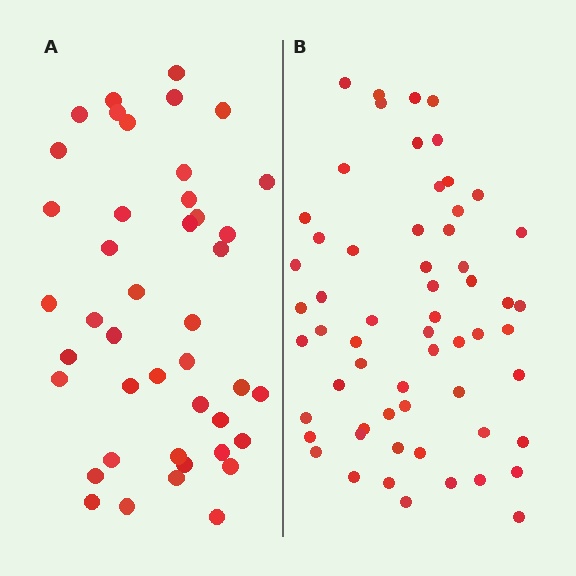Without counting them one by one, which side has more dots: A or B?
Region B (the right region) has more dots.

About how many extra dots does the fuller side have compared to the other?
Region B has approximately 15 more dots than region A.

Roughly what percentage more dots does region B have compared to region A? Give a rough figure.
About 40% more.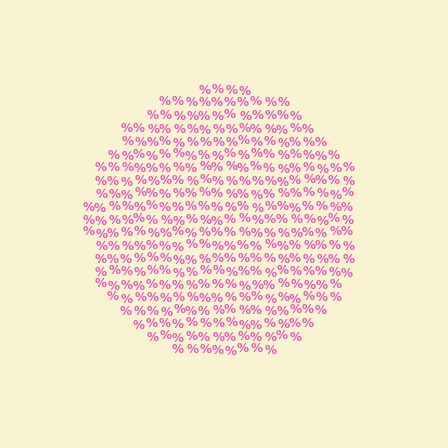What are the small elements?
The small elements are percent signs.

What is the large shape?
The large shape is a circle.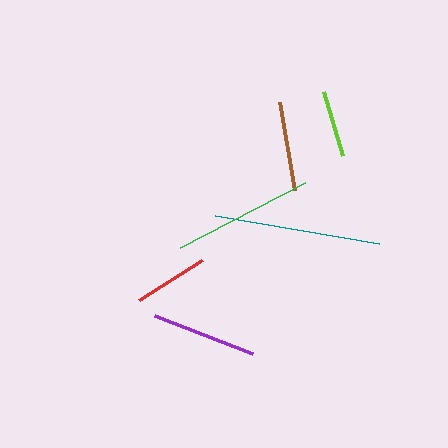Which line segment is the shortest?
The lime line is the shortest at approximately 67 pixels.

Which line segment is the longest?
The teal line is the longest at approximately 166 pixels.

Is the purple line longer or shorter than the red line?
The purple line is longer than the red line.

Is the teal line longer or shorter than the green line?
The teal line is longer than the green line.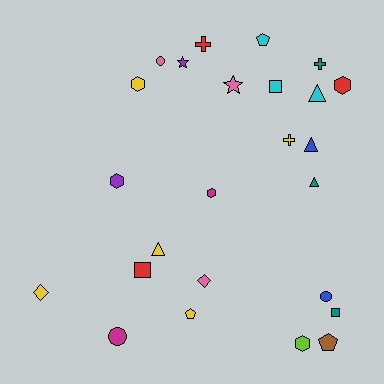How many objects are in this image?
There are 25 objects.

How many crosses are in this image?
There are 3 crosses.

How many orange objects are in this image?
There are no orange objects.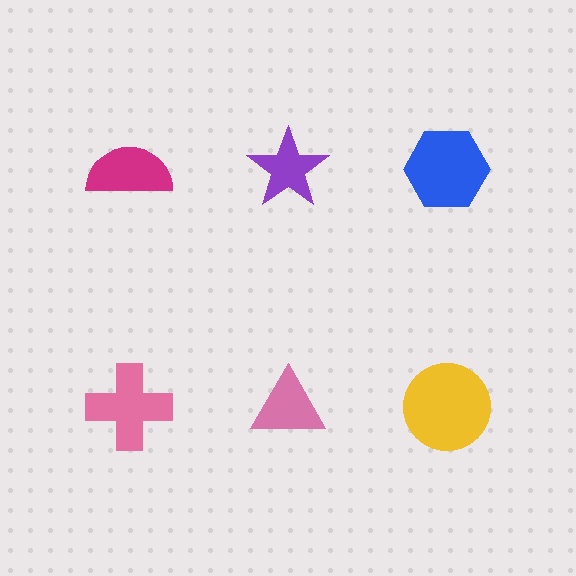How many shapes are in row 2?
3 shapes.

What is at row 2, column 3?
A yellow circle.